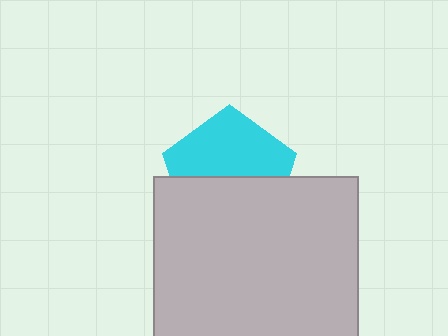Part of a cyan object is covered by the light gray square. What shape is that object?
It is a pentagon.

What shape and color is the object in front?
The object in front is a light gray square.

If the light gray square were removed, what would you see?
You would see the complete cyan pentagon.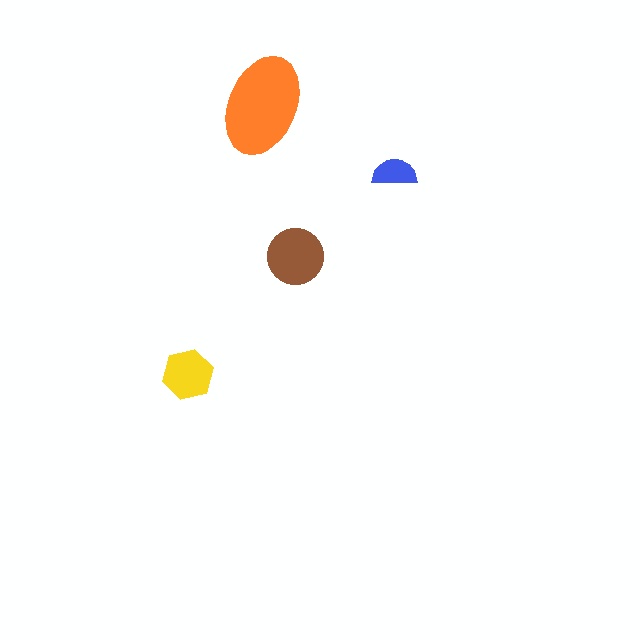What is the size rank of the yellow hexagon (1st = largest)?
3rd.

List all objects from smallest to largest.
The blue semicircle, the yellow hexagon, the brown circle, the orange ellipse.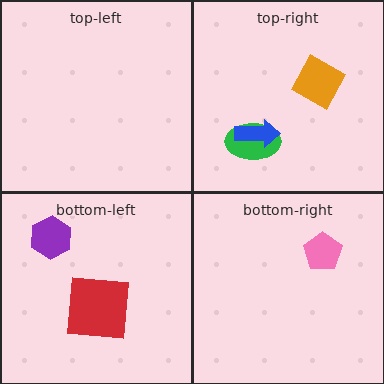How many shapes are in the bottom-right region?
1.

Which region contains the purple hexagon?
The bottom-left region.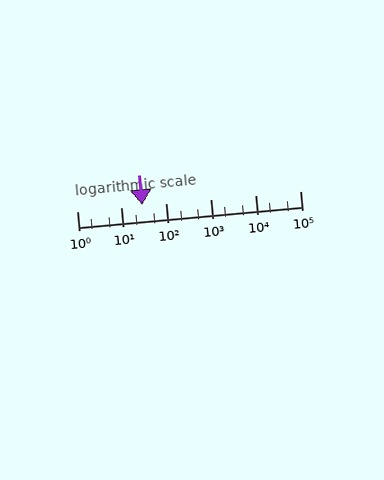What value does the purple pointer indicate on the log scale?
The pointer indicates approximately 29.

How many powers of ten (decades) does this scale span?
The scale spans 5 decades, from 1 to 100000.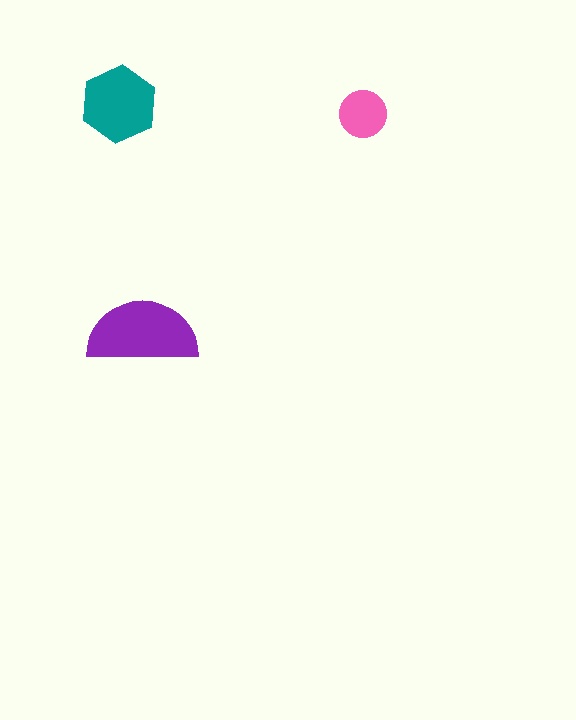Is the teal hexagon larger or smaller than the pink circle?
Larger.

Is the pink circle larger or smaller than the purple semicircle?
Smaller.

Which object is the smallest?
The pink circle.